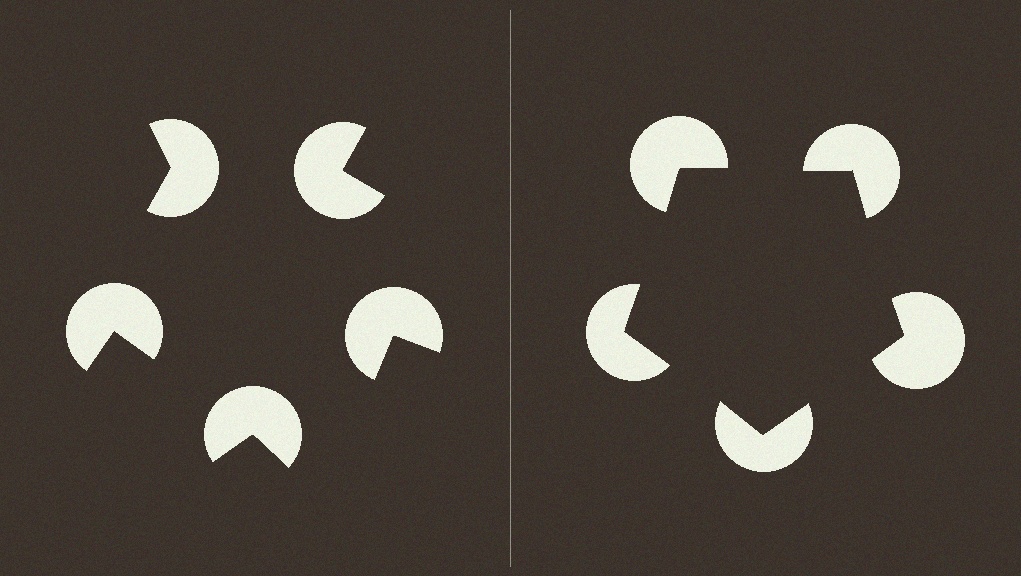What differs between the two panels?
The pac-man discs are positioned identically on both sides; only the wedge orientations differ. On the right they align to a pentagon; on the left they are misaligned.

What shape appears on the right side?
An illusory pentagon.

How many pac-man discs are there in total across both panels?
10 — 5 on each side.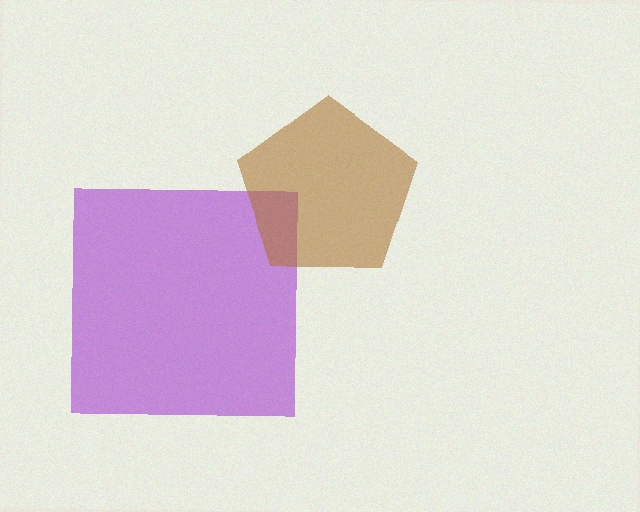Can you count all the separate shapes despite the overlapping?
Yes, there are 2 separate shapes.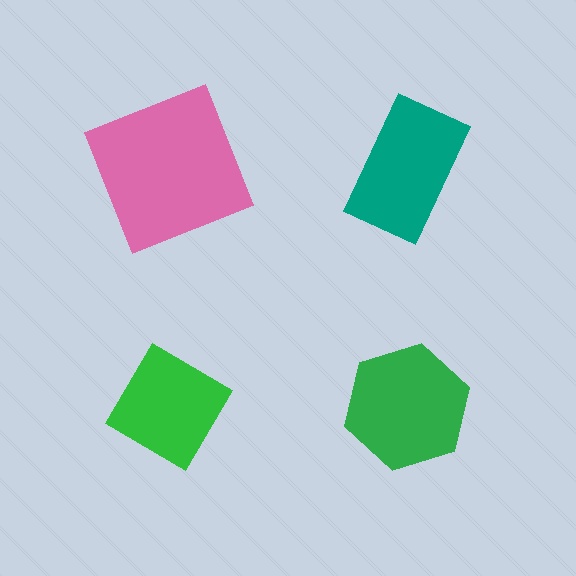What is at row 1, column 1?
A pink square.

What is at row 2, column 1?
A green diamond.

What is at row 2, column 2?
A green hexagon.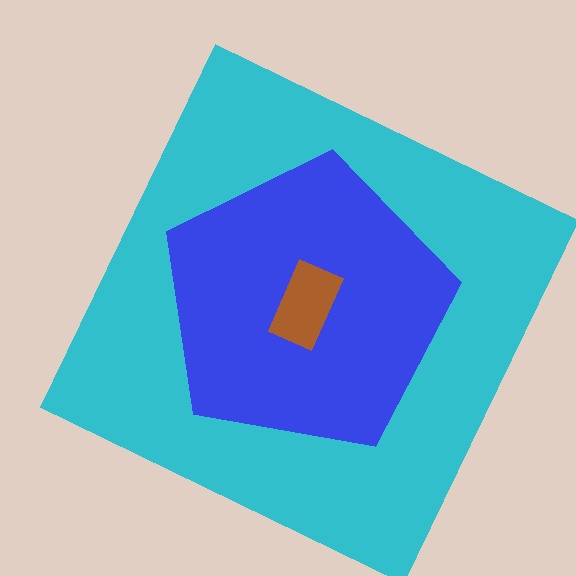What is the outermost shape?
The cyan square.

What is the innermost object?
The brown rectangle.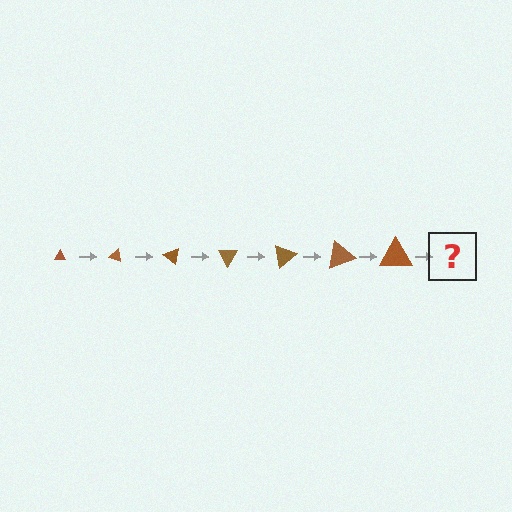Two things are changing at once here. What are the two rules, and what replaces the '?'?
The two rules are that the triangle grows larger each step and it rotates 20 degrees each step. The '?' should be a triangle, larger than the previous one and rotated 140 degrees from the start.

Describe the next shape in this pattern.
It should be a triangle, larger than the previous one and rotated 140 degrees from the start.